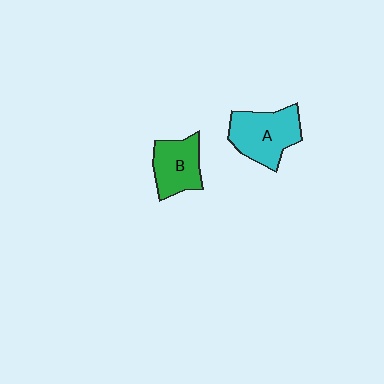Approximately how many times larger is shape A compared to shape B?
Approximately 1.3 times.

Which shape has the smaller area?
Shape B (green).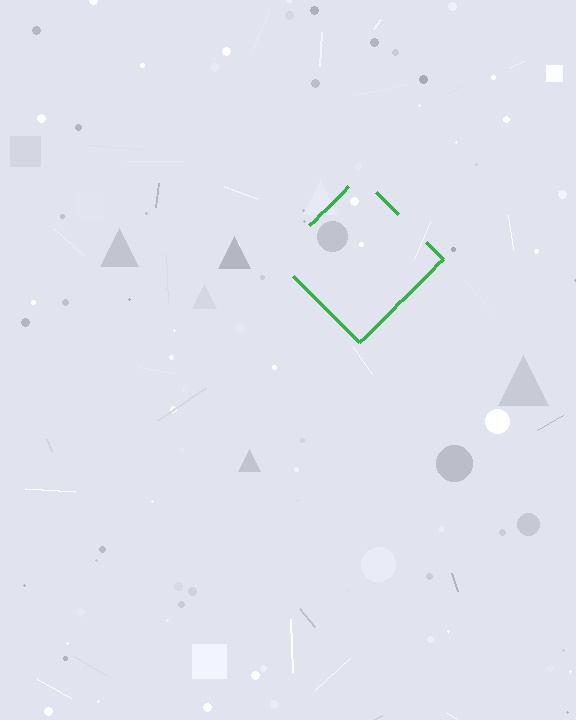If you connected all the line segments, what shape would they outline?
They would outline a diamond.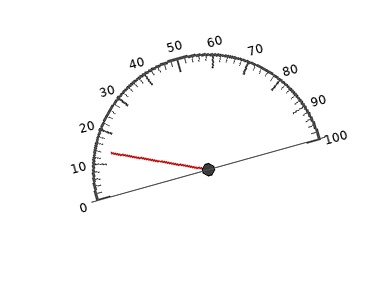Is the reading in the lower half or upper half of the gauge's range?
The reading is in the lower half of the range (0 to 100).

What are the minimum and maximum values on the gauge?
The gauge ranges from 0 to 100.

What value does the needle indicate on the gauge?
The needle indicates approximately 14.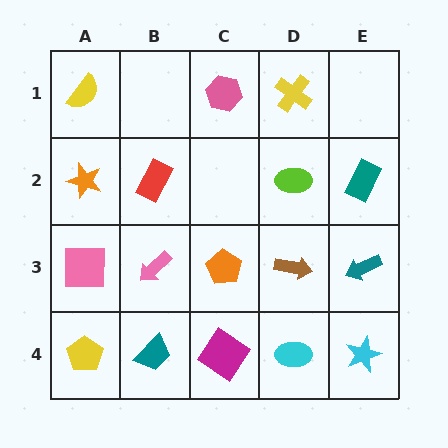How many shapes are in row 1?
3 shapes.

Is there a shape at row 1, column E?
No, that cell is empty.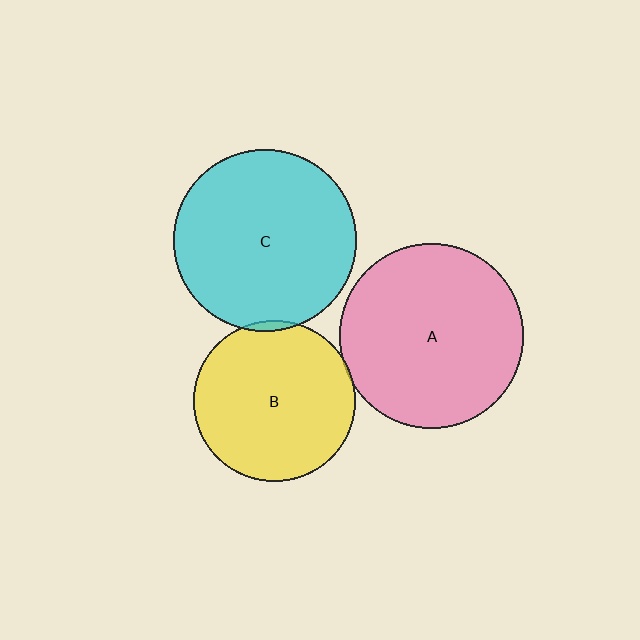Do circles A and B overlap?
Yes.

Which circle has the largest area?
Circle A (pink).